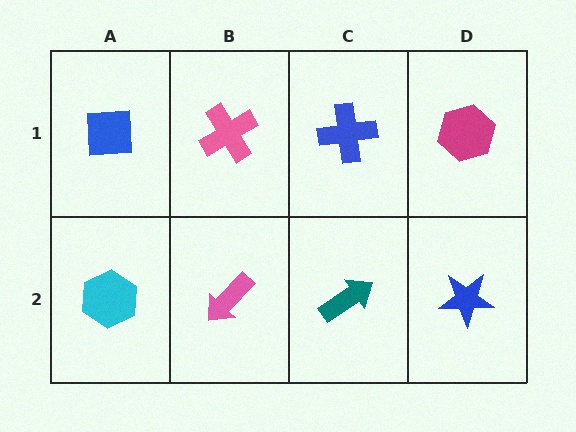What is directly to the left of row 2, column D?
A teal arrow.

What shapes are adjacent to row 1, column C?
A teal arrow (row 2, column C), a pink cross (row 1, column B), a magenta hexagon (row 1, column D).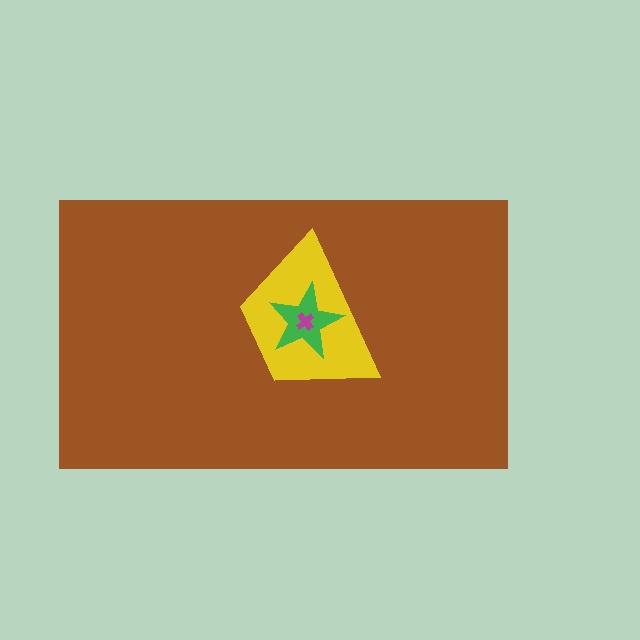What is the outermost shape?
The brown rectangle.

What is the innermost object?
The magenta cross.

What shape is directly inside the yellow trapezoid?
The green star.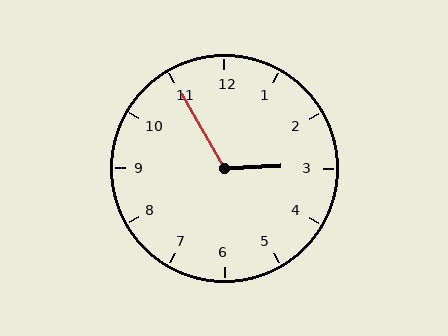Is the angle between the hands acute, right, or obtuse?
It is obtuse.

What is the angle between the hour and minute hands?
Approximately 118 degrees.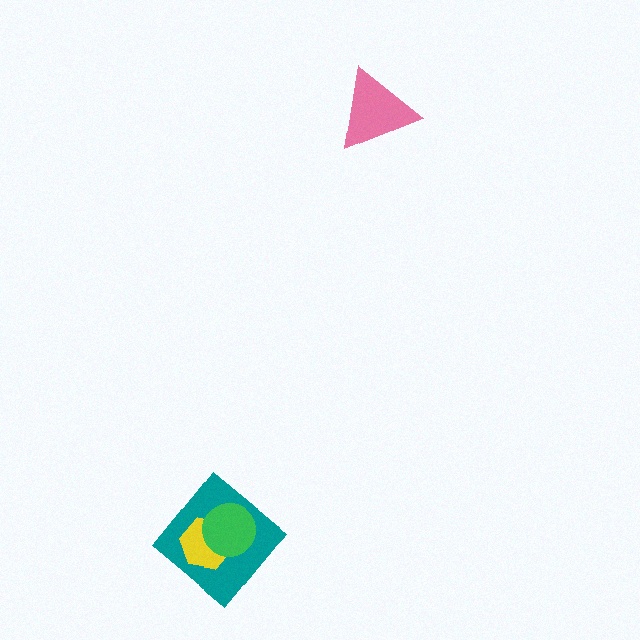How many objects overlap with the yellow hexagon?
2 objects overlap with the yellow hexagon.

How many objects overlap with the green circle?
2 objects overlap with the green circle.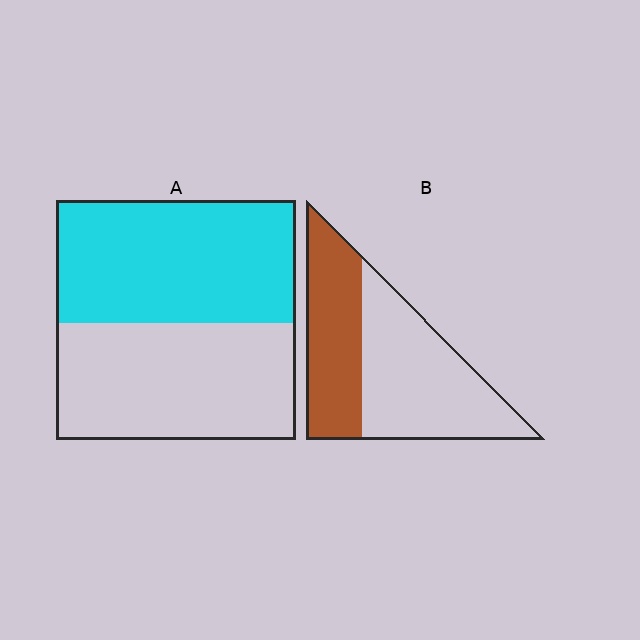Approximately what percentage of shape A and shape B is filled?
A is approximately 50% and B is approximately 40%.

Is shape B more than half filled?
No.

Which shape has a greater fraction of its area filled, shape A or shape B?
Shape A.